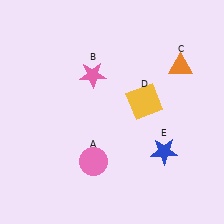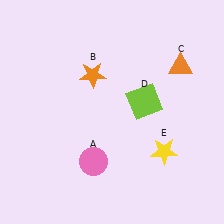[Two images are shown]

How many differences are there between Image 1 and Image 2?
There are 3 differences between the two images.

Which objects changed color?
B changed from pink to orange. D changed from yellow to lime. E changed from blue to yellow.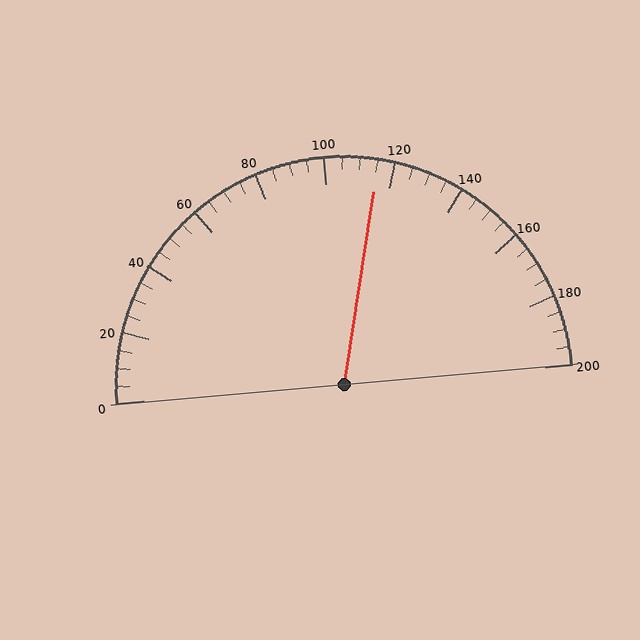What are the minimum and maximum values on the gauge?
The gauge ranges from 0 to 200.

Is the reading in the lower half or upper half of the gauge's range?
The reading is in the upper half of the range (0 to 200).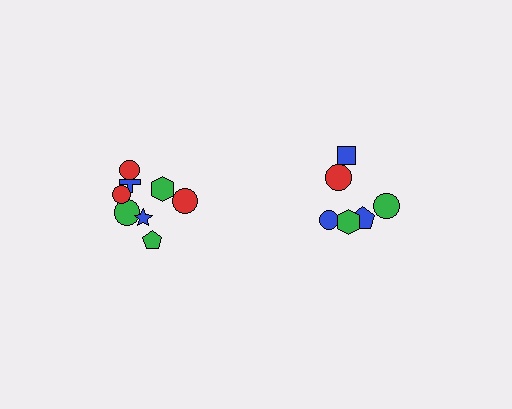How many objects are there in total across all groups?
There are 14 objects.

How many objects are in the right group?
There are 6 objects.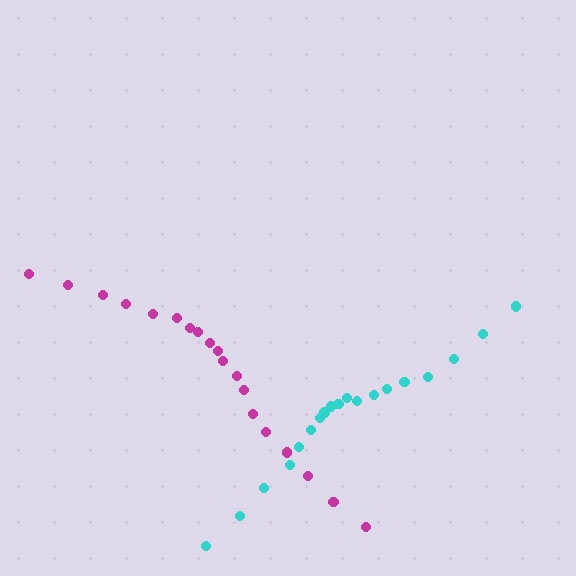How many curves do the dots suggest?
There are 2 distinct paths.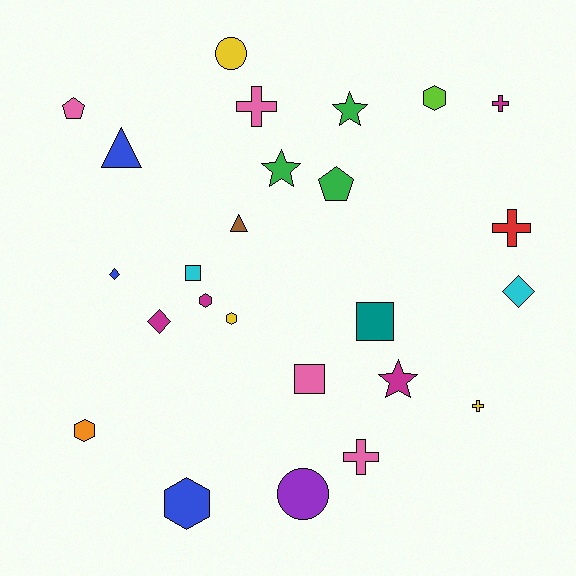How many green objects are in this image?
There are 3 green objects.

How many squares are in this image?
There are 3 squares.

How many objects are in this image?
There are 25 objects.